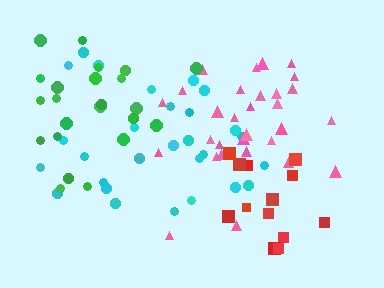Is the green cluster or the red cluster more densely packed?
Red.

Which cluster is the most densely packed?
Red.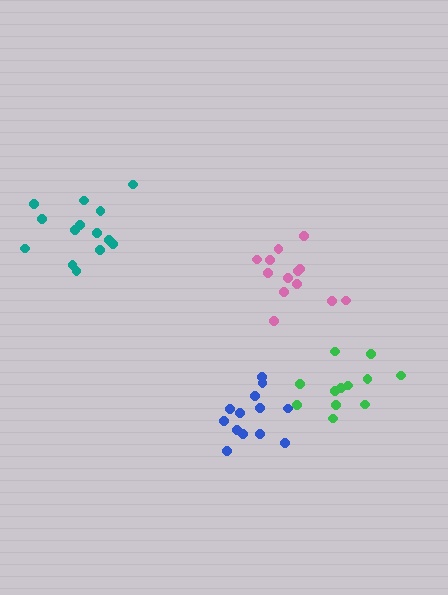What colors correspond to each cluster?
The clusters are colored: blue, green, pink, teal.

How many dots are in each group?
Group 1: 13 dots, Group 2: 12 dots, Group 3: 13 dots, Group 4: 14 dots (52 total).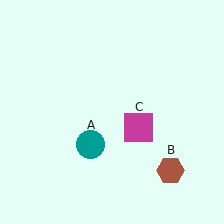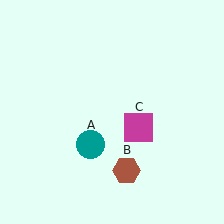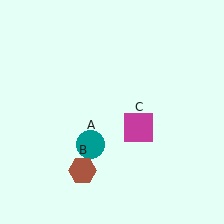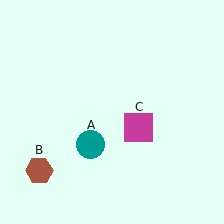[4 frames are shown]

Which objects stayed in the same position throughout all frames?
Teal circle (object A) and magenta square (object C) remained stationary.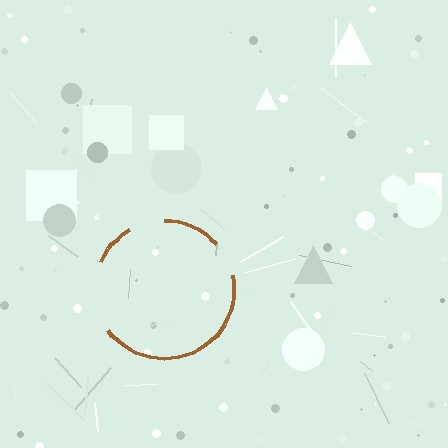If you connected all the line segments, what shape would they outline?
They would outline a circle.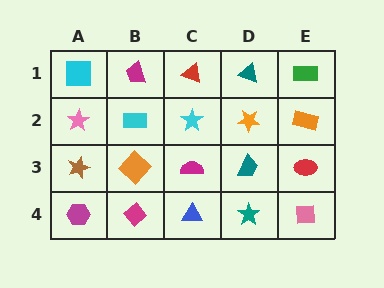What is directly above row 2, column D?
A teal triangle.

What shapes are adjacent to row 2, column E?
A green rectangle (row 1, column E), a red ellipse (row 3, column E), an orange star (row 2, column D).